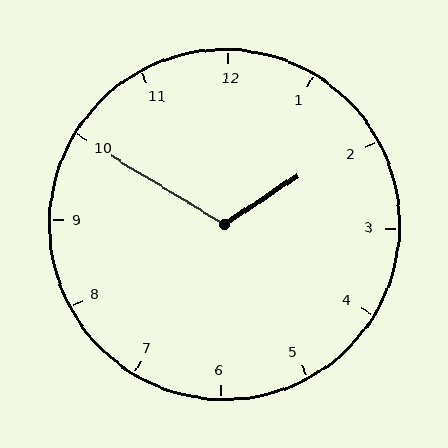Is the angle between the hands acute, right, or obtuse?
It is obtuse.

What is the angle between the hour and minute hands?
Approximately 115 degrees.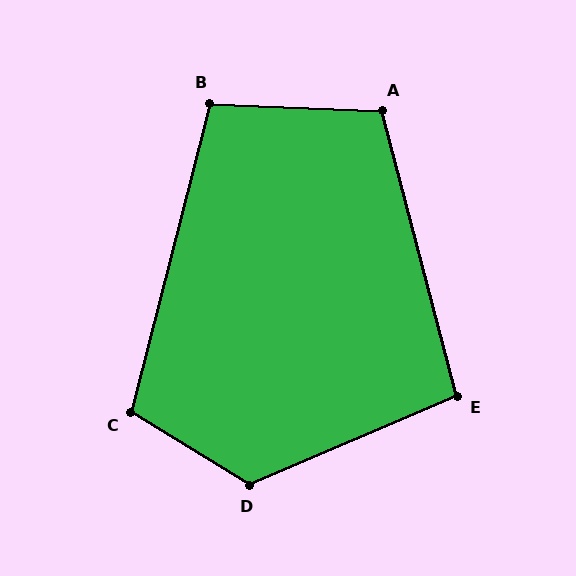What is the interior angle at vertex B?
Approximately 102 degrees (obtuse).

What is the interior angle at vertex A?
Approximately 107 degrees (obtuse).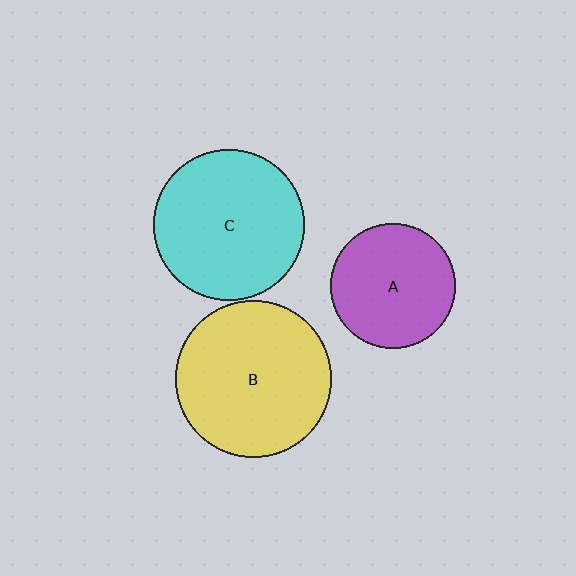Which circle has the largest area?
Circle B (yellow).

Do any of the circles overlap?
No, none of the circles overlap.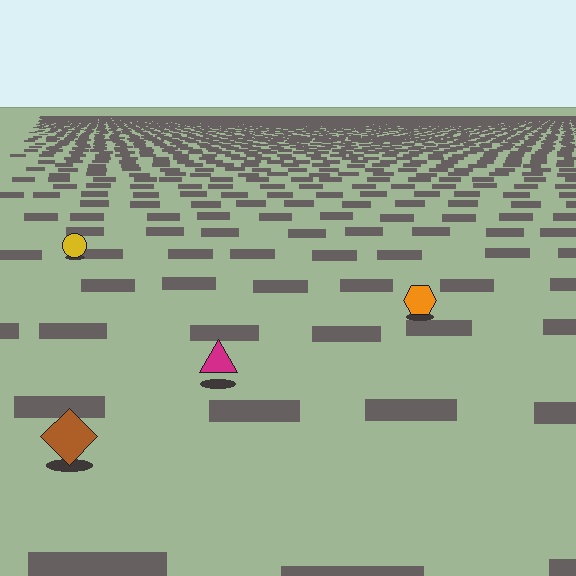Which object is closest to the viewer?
The brown diamond is closest. The texture marks near it are larger and more spread out.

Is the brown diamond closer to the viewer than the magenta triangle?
Yes. The brown diamond is closer — you can tell from the texture gradient: the ground texture is coarser near it.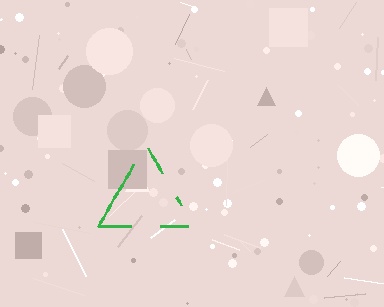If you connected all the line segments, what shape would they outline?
They would outline a triangle.